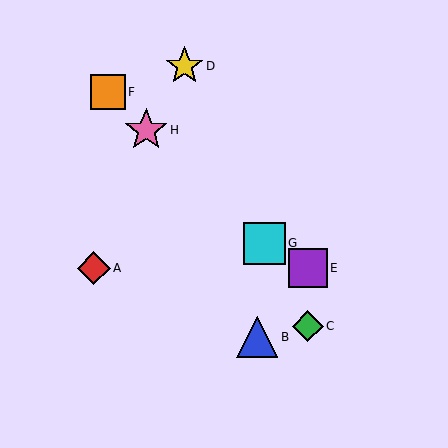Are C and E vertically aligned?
Yes, both are at x≈308.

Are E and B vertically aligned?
No, E is at x≈308 and B is at x≈257.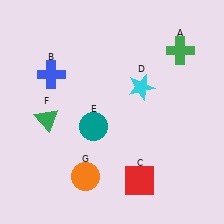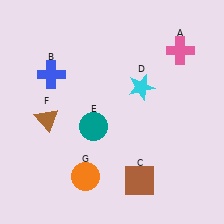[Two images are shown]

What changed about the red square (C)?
In Image 1, C is red. In Image 2, it changed to brown.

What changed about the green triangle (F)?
In Image 1, F is green. In Image 2, it changed to brown.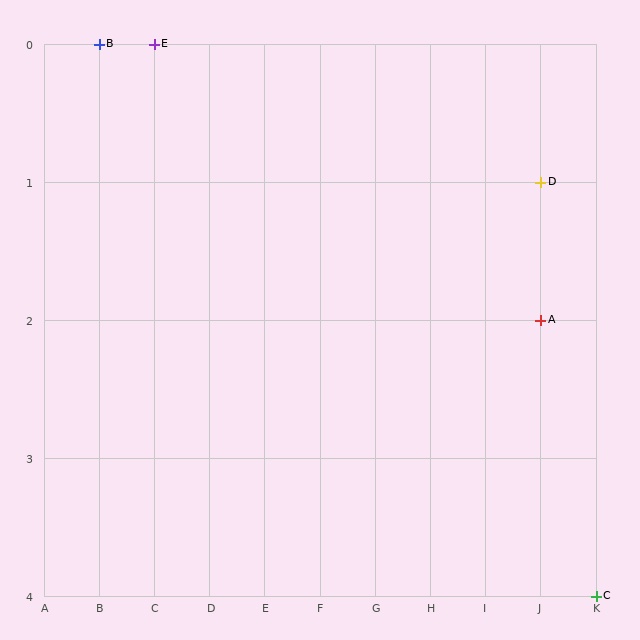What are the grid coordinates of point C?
Point C is at grid coordinates (K, 4).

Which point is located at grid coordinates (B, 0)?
Point B is at (B, 0).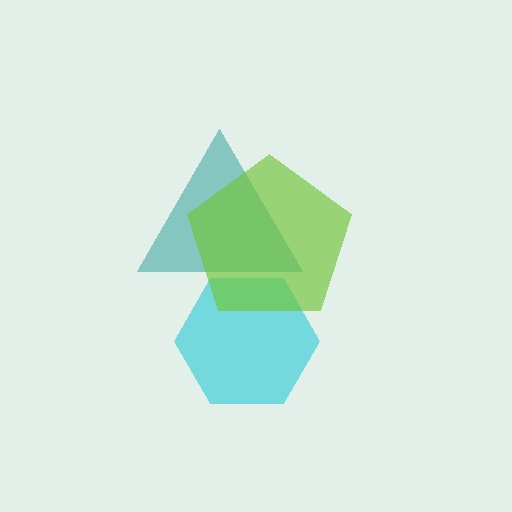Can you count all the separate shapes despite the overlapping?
Yes, there are 3 separate shapes.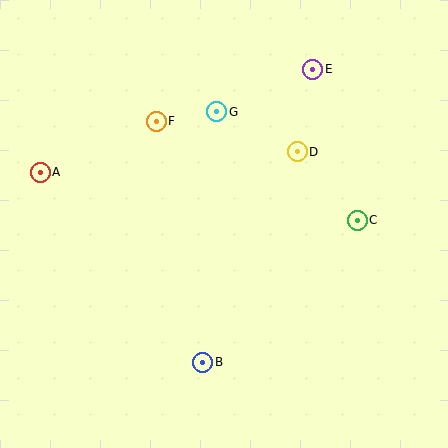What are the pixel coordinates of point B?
Point B is at (203, 362).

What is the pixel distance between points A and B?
The distance between A and B is 250 pixels.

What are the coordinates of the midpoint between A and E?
The midpoint between A and E is at (176, 121).